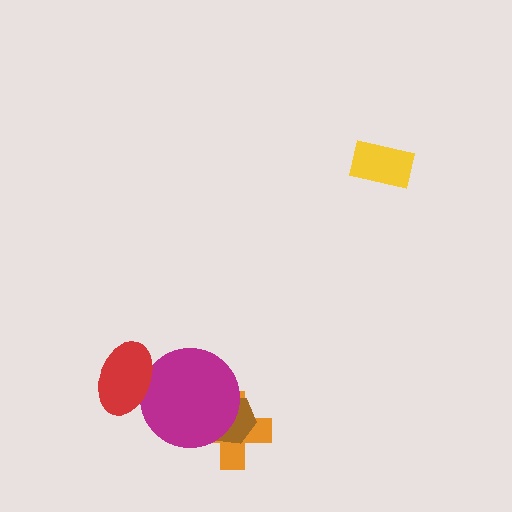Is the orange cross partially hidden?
Yes, it is partially covered by another shape.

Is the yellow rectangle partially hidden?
No, no other shape covers it.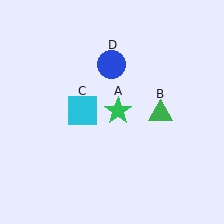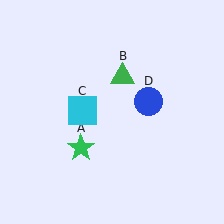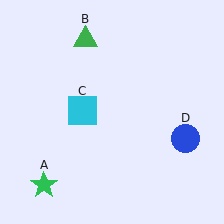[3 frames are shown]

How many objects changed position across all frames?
3 objects changed position: green star (object A), green triangle (object B), blue circle (object D).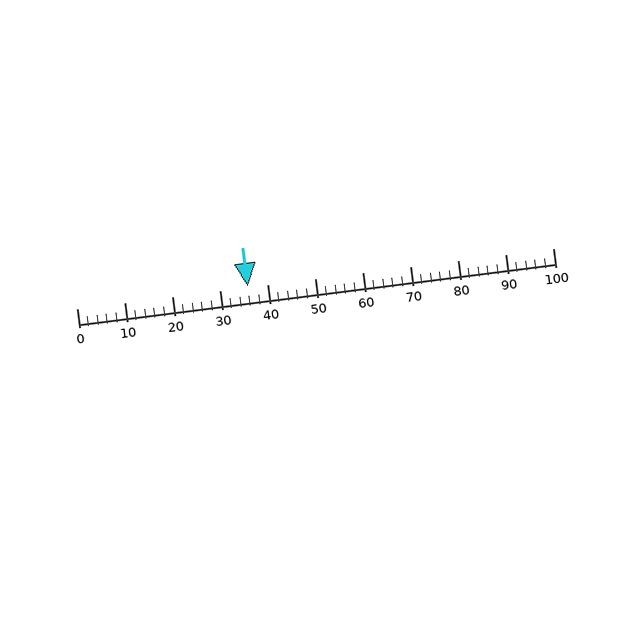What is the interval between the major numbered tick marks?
The major tick marks are spaced 10 units apart.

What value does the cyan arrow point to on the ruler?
The cyan arrow points to approximately 36.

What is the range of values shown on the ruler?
The ruler shows values from 0 to 100.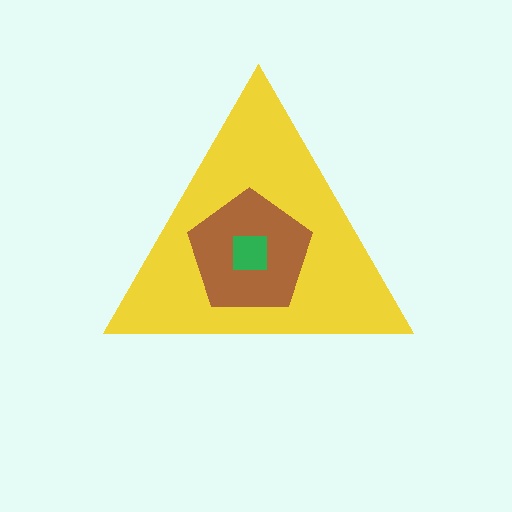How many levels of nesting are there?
3.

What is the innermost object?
The green square.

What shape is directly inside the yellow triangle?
The brown pentagon.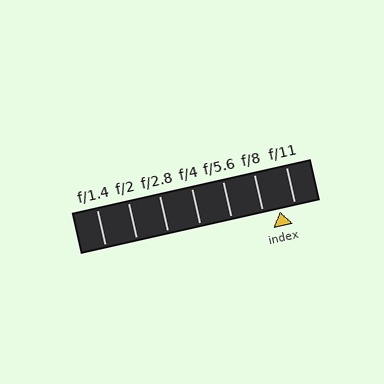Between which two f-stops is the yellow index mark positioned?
The index mark is between f/8 and f/11.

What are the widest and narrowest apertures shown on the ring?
The widest aperture shown is f/1.4 and the narrowest is f/11.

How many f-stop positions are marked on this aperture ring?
There are 7 f-stop positions marked.